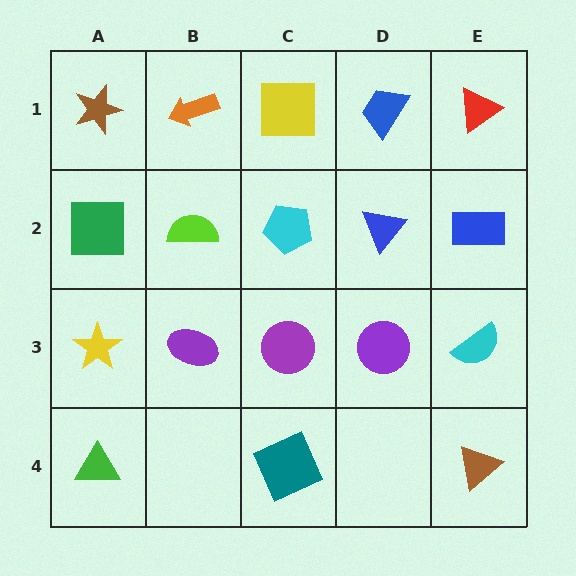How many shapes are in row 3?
5 shapes.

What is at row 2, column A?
A green square.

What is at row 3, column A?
A yellow star.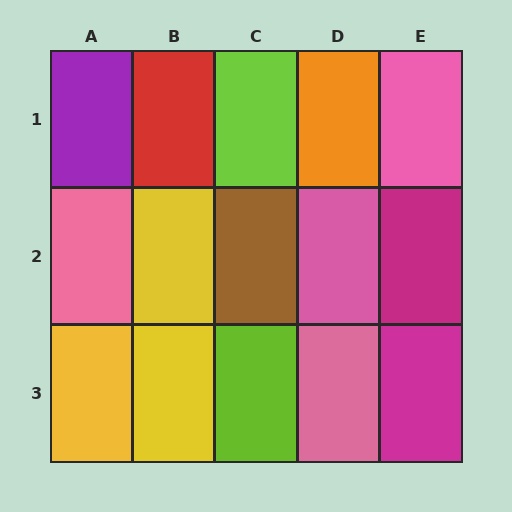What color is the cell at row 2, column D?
Pink.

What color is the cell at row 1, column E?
Pink.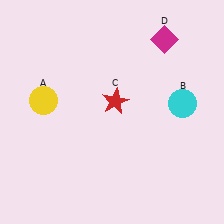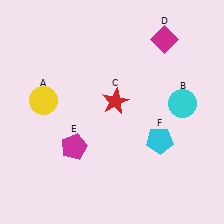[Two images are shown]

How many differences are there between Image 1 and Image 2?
There are 2 differences between the two images.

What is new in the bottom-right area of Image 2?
A cyan pentagon (F) was added in the bottom-right area of Image 2.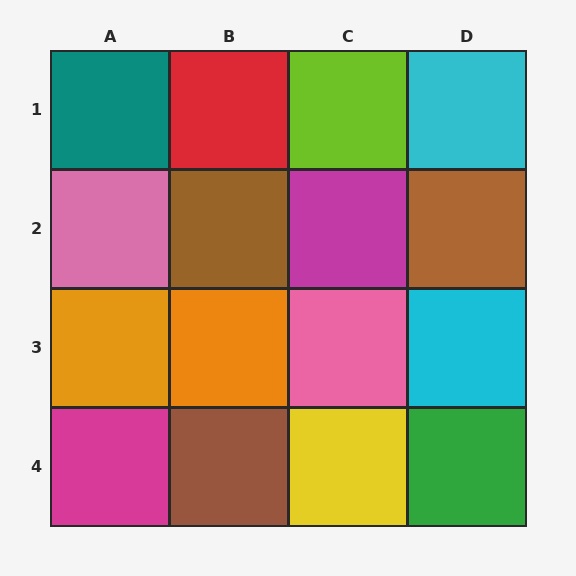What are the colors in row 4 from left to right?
Magenta, brown, yellow, green.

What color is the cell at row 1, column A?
Teal.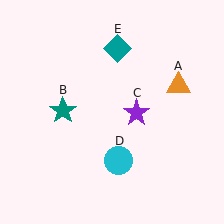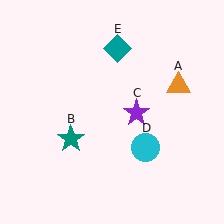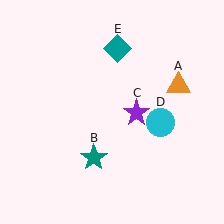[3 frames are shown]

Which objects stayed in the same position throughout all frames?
Orange triangle (object A) and purple star (object C) and teal diamond (object E) remained stationary.